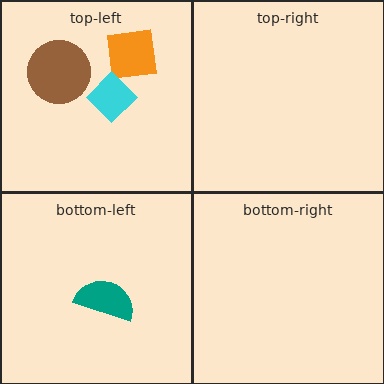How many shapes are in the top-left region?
3.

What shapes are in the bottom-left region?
The teal semicircle.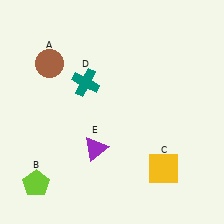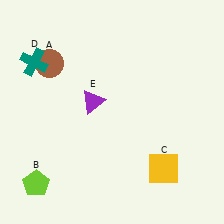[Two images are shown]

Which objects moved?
The objects that moved are: the teal cross (D), the purple triangle (E).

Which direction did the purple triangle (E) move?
The purple triangle (E) moved up.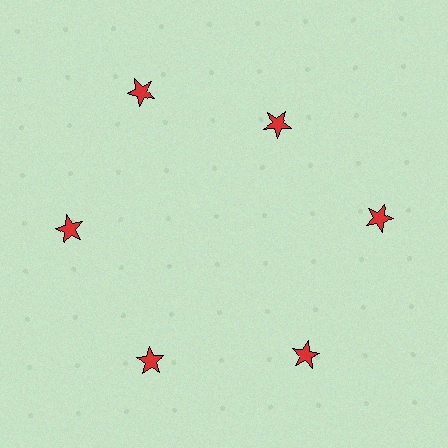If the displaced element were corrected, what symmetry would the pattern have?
It would have 6-fold rotational symmetry — the pattern would map onto itself every 60 degrees.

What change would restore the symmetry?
The symmetry would be restored by moving it outward, back onto the ring so that all 6 stars sit at equal angles and equal distance from the center.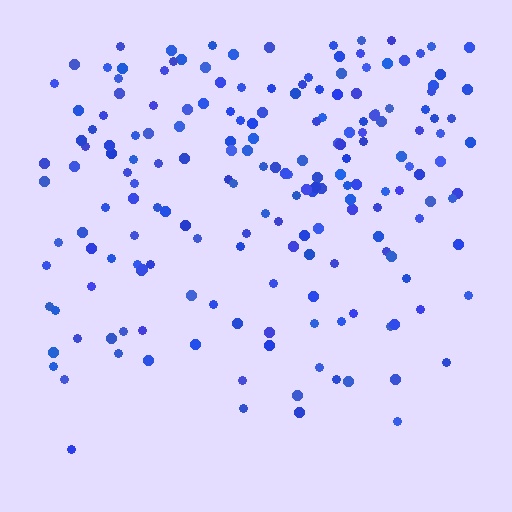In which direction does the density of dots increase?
From bottom to top, with the top side densest.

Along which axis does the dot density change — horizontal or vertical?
Vertical.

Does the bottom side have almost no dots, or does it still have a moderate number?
Still a moderate number, just noticeably fewer than the top.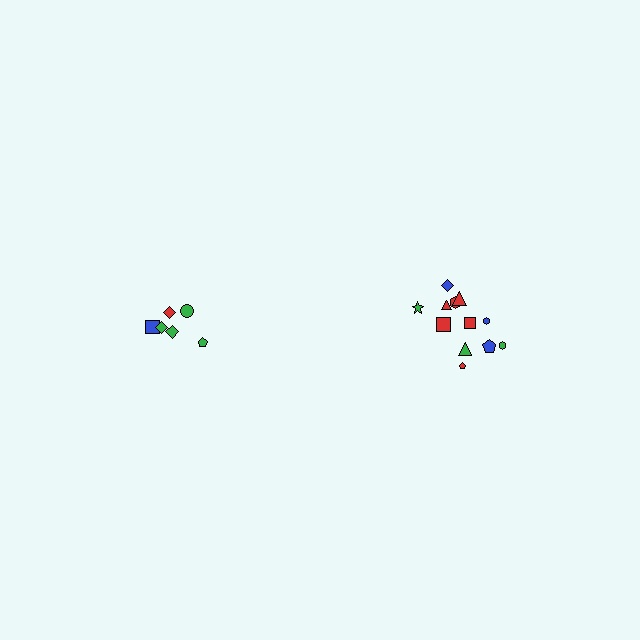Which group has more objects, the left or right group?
The right group.